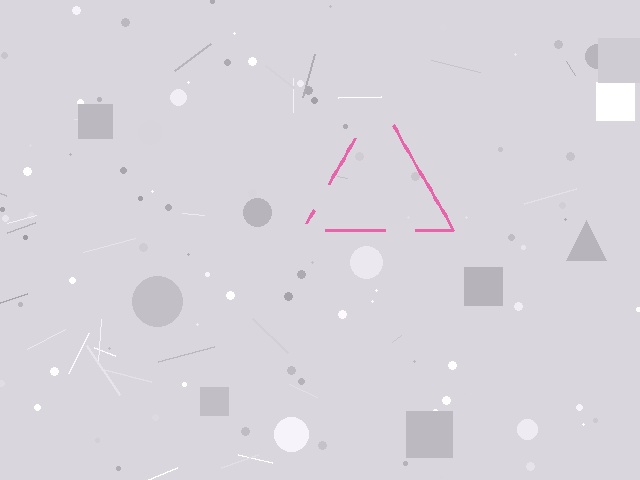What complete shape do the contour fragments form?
The contour fragments form a triangle.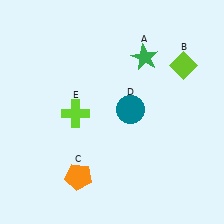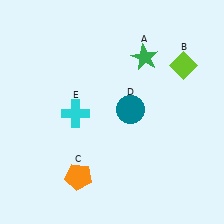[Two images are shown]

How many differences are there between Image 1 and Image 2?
There is 1 difference between the two images.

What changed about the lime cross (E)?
In Image 1, E is lime. In Image 2, it changed to cyan.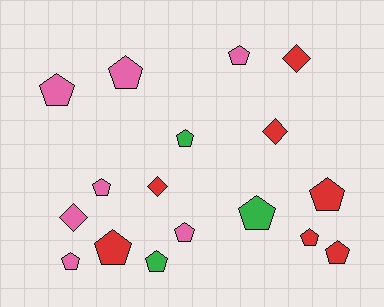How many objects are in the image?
There are 17 objects.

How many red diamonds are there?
There are 3 red diamonds.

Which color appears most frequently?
Pink, with 7 objects.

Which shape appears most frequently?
Pentagon, with 13 objects.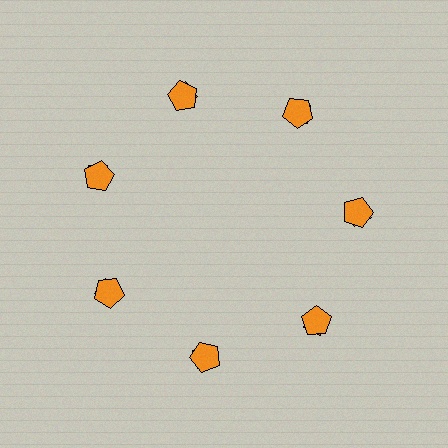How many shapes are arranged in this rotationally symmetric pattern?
There are 14 shapes, arranged in 7 groups of 2.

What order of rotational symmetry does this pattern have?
This pattern has 7-fold rotational symmetry.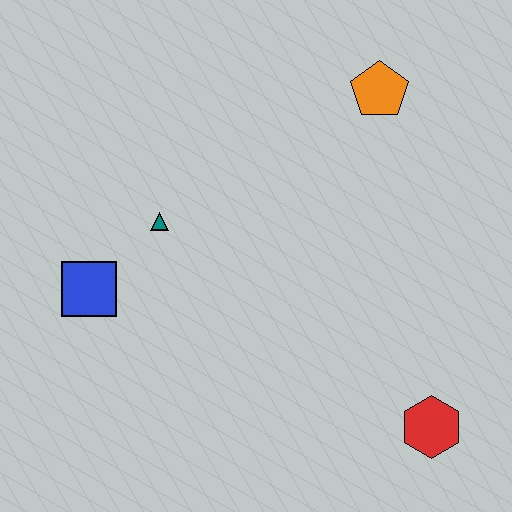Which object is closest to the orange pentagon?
The teal triangle is closest to the orange pentagon.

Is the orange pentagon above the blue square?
Yes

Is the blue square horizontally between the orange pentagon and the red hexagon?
No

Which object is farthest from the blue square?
The red hexagon is farthest from the blue square.